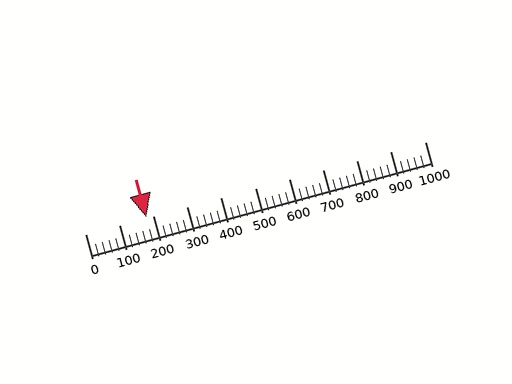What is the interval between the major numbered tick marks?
The major tick marks are spaced 100 units apart.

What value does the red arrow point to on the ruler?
The red arrow points to approximately 180.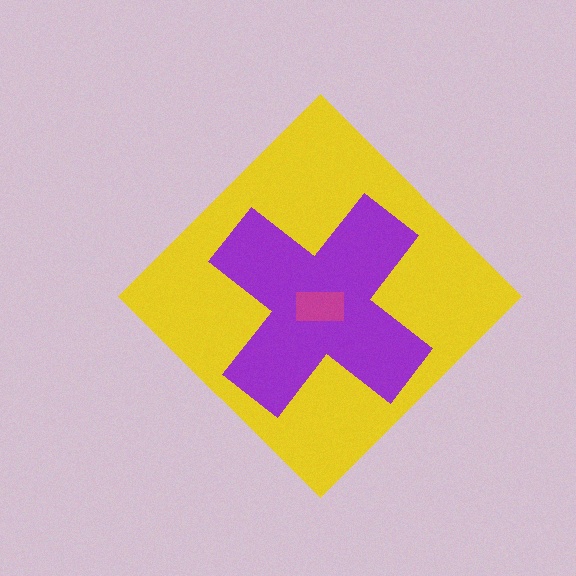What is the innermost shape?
The magenta rectangle.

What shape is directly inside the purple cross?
The magenta rectangle.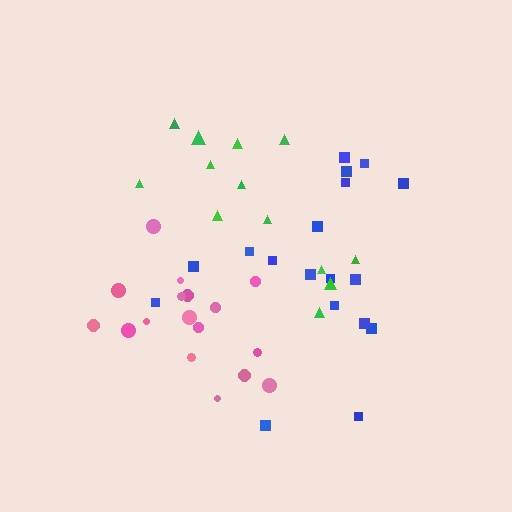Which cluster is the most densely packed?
Pink.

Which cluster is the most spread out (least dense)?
Green.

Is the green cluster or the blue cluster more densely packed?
Blue.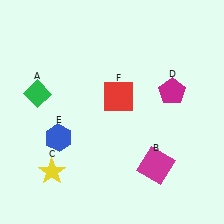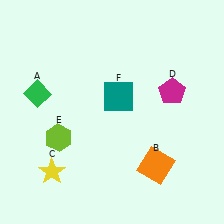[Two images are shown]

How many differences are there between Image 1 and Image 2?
There are 3 differences between the two images.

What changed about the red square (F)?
In Image 1, F is red. In Image 2, it changed to teal.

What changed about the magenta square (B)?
In Image 1, B is magenta. In Image 2, it changed to orange.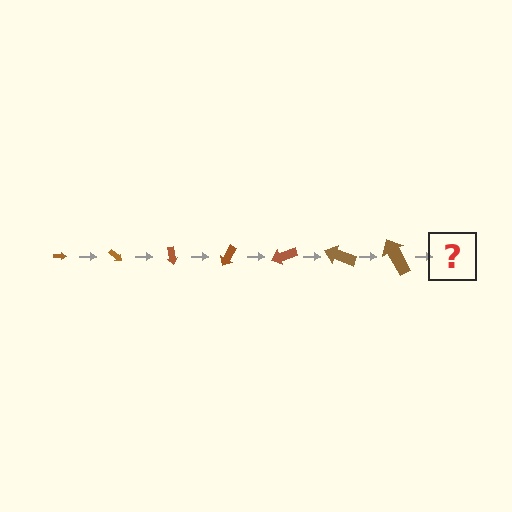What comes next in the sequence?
The next element should be an arrow, larger than the previous one and rotated 280 degrees from the start.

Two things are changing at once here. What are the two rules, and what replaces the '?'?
The two rules are that the arrow grows larger each step and it rotates 40 degrees each step. The '?' should be an arrow, larger than the previous one and rotated 280 degrees from the start.